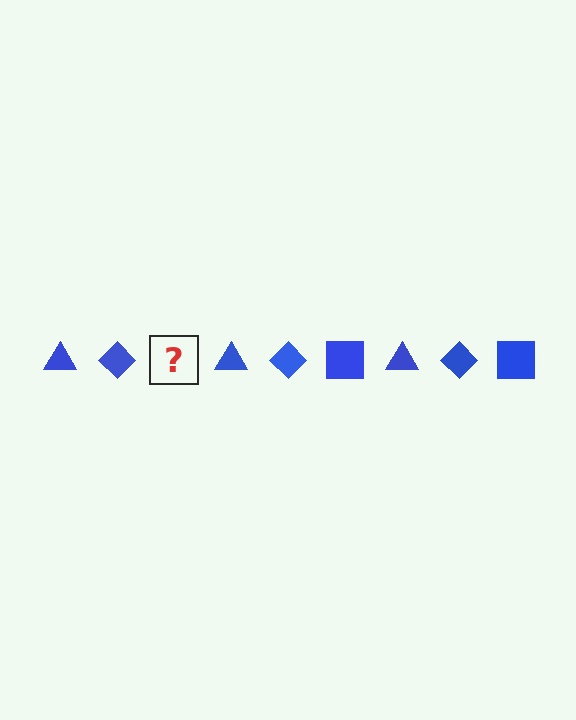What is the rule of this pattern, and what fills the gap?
The rule is that the pattern cycles through triangle, diamond, square shapes in blue. The gap should be filled with a blue square.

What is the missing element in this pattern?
The missing element is a blue square.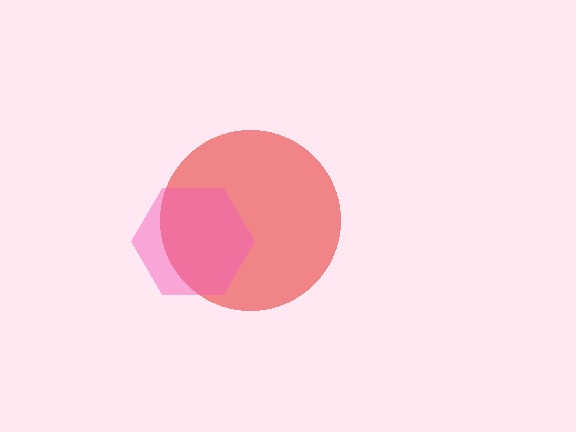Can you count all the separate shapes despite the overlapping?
Yes, there are 2 separate shapes.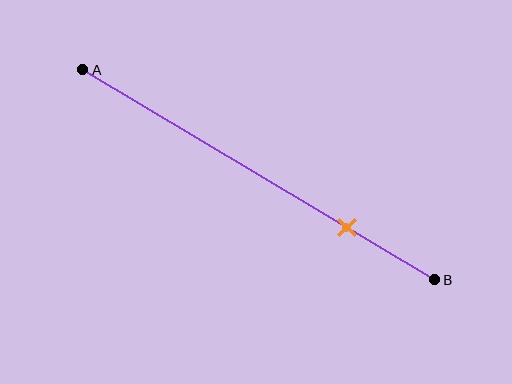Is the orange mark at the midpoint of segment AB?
No, the mark is at about 75% from A, not at the 50% midpoint.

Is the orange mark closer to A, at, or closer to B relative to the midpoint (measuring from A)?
The orange mark is closer to point B than the midpoint of segment AB.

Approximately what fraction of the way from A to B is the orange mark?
The orange mark is approximately 75% of the way from A to B.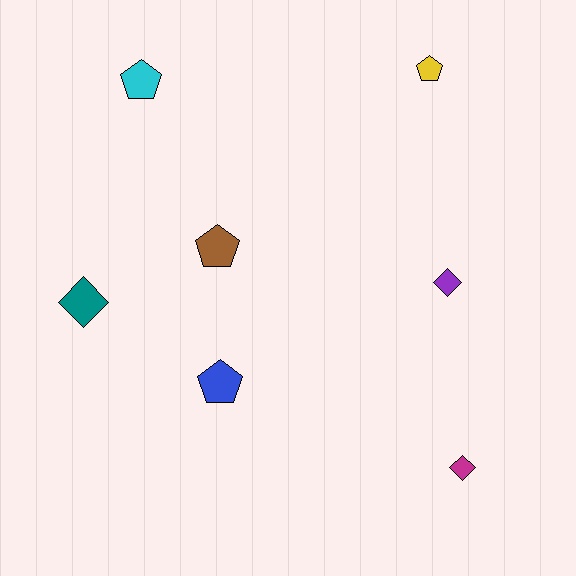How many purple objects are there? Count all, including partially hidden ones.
There is 1 purple object.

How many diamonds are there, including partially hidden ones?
There are 3 diamonds.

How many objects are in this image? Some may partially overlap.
There are 7 objects.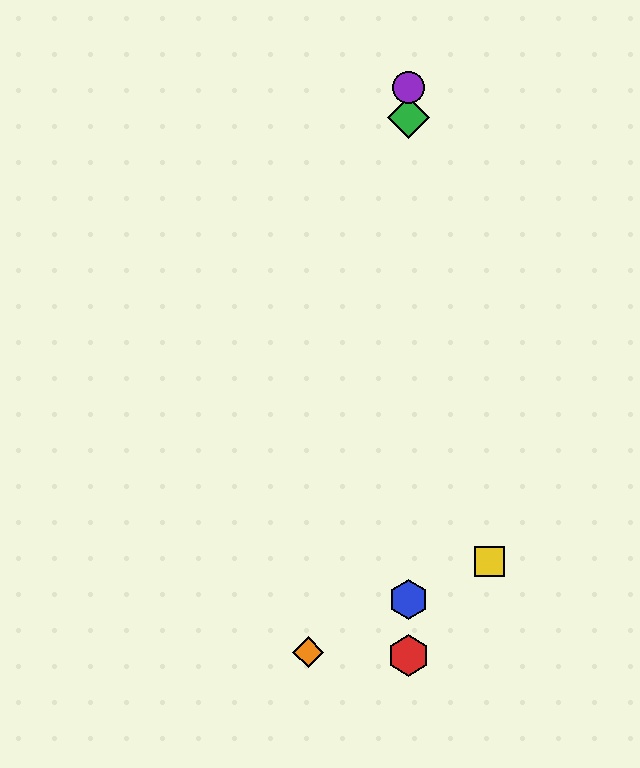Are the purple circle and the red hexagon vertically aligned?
Yes, both are at x≈408.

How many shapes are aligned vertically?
4 shapes (the red hexagon, the blue hexagon, the green diamond, the purple circle) are aligned vertically.